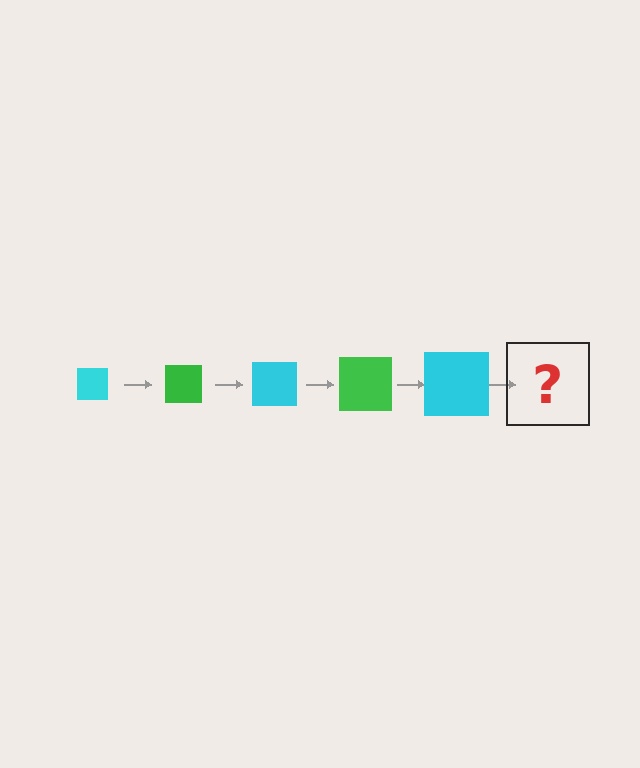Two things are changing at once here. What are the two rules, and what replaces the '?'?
The two rules are that the square grows larger each step and the color cycles through cyan and green. The '?' should be a green square, larger than the previous one.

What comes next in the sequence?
The next element should be a green square, larger than the previous one.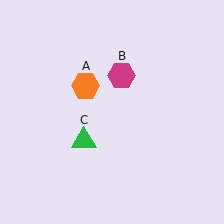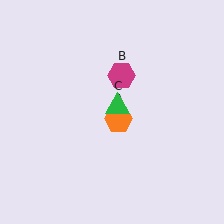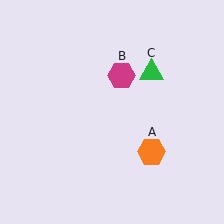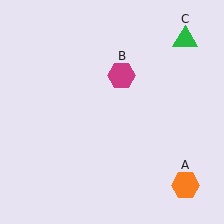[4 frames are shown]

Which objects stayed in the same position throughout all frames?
Magenta hexagon (object B) remained stationary.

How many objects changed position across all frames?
2 objects changed position: orange hexagon (object A), green triangle (object C).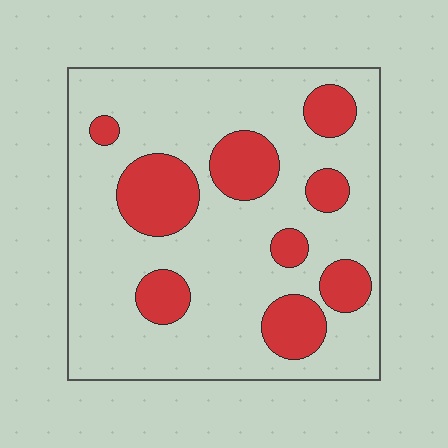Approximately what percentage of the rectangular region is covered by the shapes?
Approximately 25%.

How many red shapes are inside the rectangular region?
9.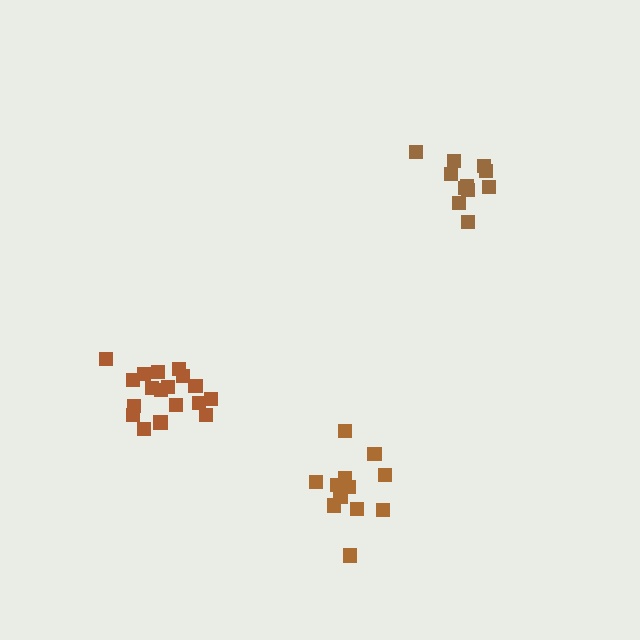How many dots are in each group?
Group 1: 13 dots, Group 2: 12 dots, Group 3: 18 dots (43 total).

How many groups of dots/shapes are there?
There are 3 groups.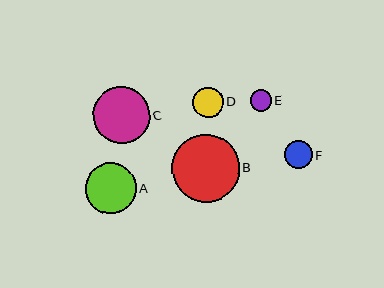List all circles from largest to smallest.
From largest to smallest: B, C, A, D, F, E.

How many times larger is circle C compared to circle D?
Circle C is approximately 1.8 times the size of circle D.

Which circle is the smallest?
Circle E is the smallest with a size of approximately 21 pixels.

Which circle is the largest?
Circle B is the largest with a size of approximately 68 pixels.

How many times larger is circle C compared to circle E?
Circle C is approximately 2.7 times the size of circle E.